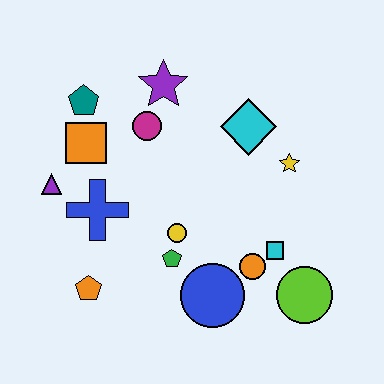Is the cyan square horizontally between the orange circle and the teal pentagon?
No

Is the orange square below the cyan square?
No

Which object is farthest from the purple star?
The lime circle is farthest from the purple star.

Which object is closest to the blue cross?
The purple triangle is closest to the blue cross.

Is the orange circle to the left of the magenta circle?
No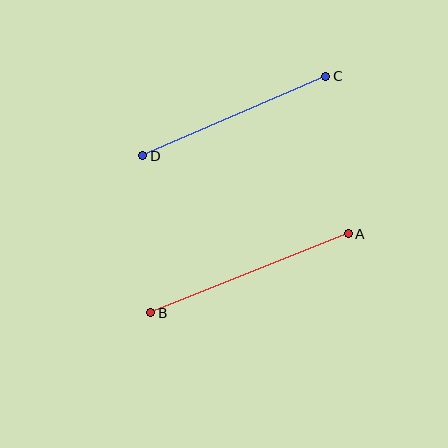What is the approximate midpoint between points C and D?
The midpoint is at approximately (234, 116) pixels.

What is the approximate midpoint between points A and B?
The midpoint is at approximately (249, 273) pixels.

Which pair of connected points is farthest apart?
Points A and B are farthest apart.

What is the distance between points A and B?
The distance is approximately 213 pixels.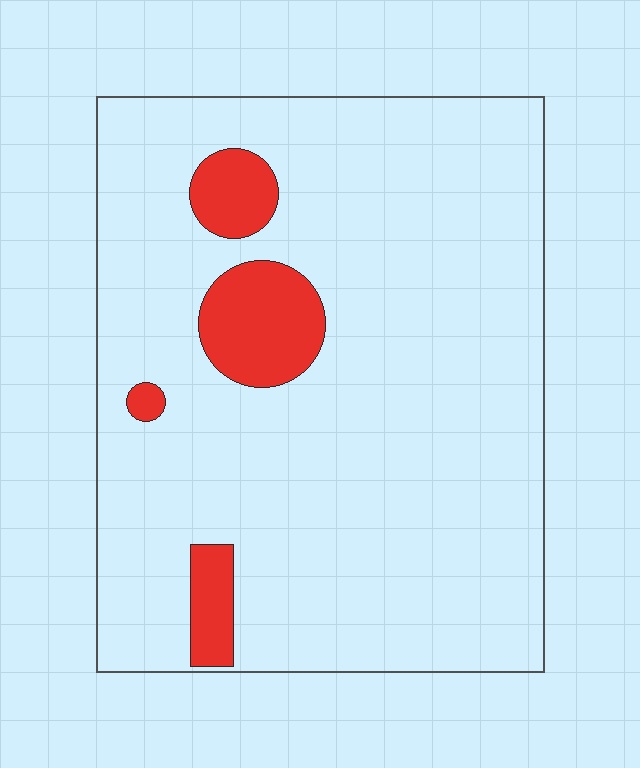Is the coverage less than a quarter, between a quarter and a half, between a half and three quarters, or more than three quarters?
Less than a quarter.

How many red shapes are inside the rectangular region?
4.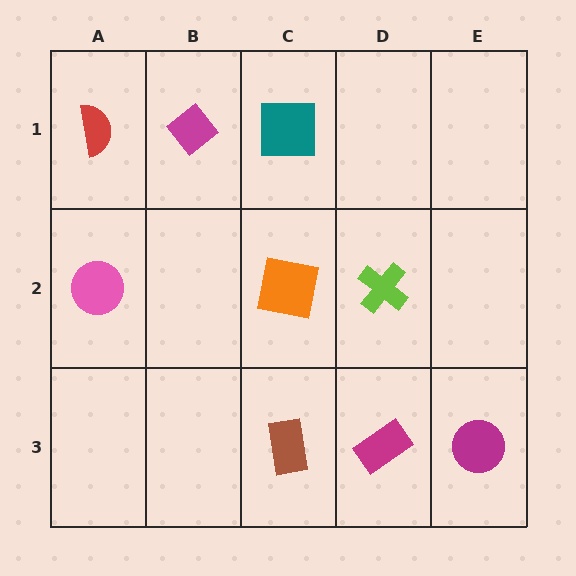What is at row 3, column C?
A brown rectangle.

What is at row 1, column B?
A magenta diamond.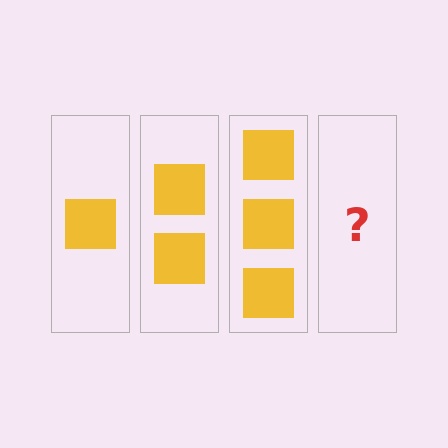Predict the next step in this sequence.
The next step is 4 squares.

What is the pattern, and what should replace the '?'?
The pattern is that each step adds one more square. The '?' should be 4 squares.